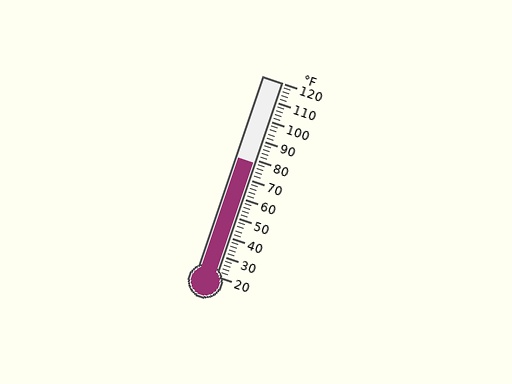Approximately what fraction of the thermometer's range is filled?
The thermometer is filled to approximately 60% of its range.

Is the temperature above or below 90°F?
The temperature is below 90°F.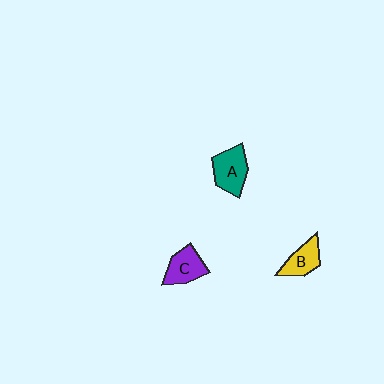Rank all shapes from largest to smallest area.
From largest to smallest: A (teal), C (purple), B (yellow).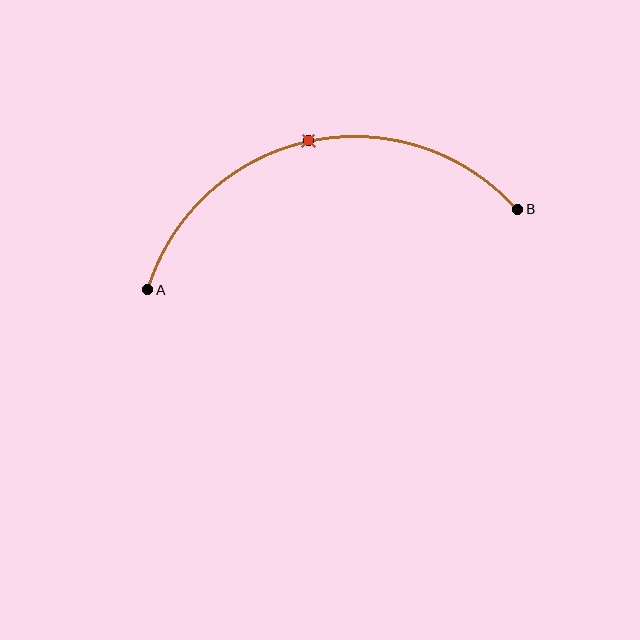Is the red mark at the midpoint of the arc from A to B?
Yes. The red mark lies on the arc at equal arc-length from both A and B — it is the arc midpoint.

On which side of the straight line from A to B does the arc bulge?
The arc bulges above the straight line connecting A and B.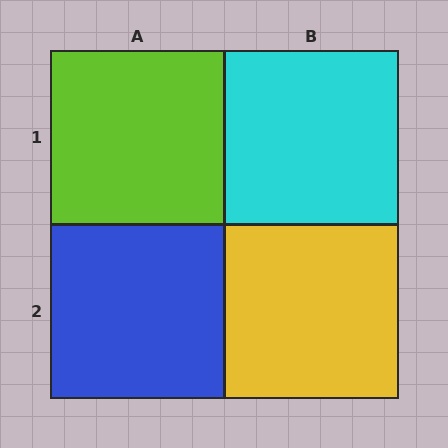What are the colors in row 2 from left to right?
Blue, yellow.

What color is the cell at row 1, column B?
Cyan.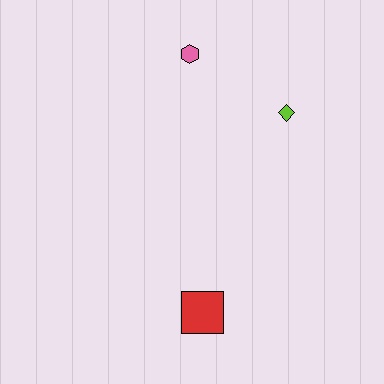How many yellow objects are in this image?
There are no yellow objects.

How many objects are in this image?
There are 3 objects.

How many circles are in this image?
There are no circles.